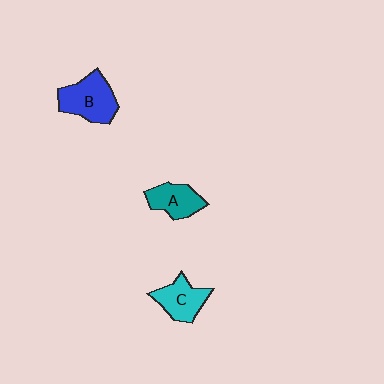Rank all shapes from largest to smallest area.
From largest to smallest: B (blue), C (cyan), A (teal).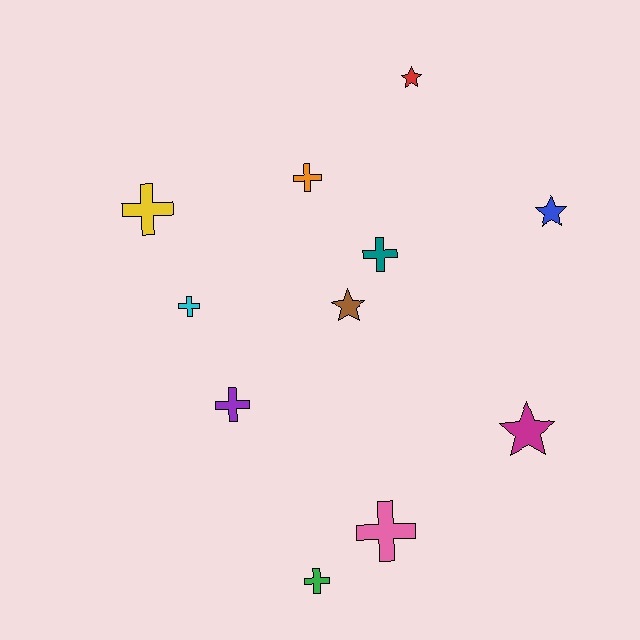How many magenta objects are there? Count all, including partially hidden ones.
There is 1 magenta object.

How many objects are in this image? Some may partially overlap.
There are 11 objects.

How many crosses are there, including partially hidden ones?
There are 7 crosses.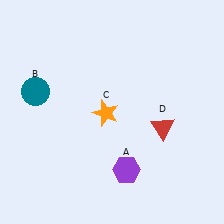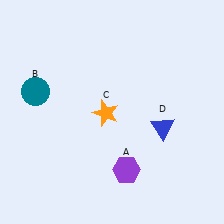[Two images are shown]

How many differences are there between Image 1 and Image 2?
There is 1 difference between the two images.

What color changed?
The triangle (D) changed from red in Image 1 to blue in Image 2.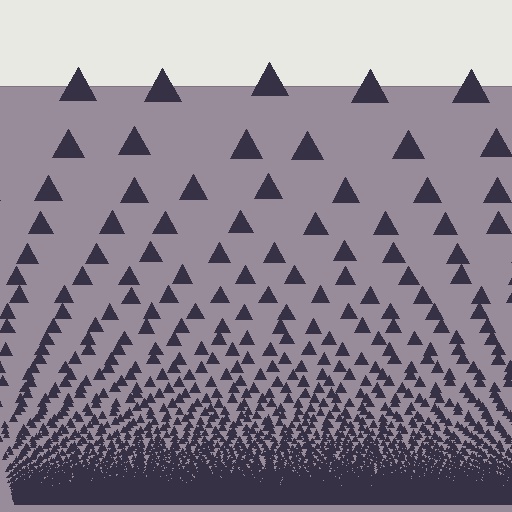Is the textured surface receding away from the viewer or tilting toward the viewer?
The surface appears to tilt toward the viewer. Texture elements get larger and sparser toward the top.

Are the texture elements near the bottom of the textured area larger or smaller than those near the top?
Smaller. The gradient is inverted — elements near the bottom are smaller and denser.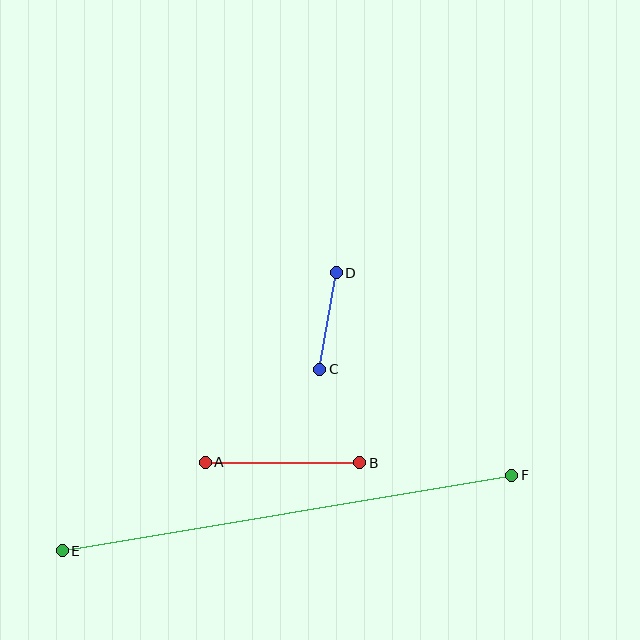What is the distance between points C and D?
The distance is approximately 98 pixels.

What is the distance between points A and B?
The distance is approximately 155 pixels.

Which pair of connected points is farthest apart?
Points E and F are farthest apart.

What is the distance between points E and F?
The distance is approximately 456 pixels.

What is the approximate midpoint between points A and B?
The midpoint is at approximately (283, 462) pixels.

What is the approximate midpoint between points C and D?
The midpoint is at approximately (328, 321) pixels.